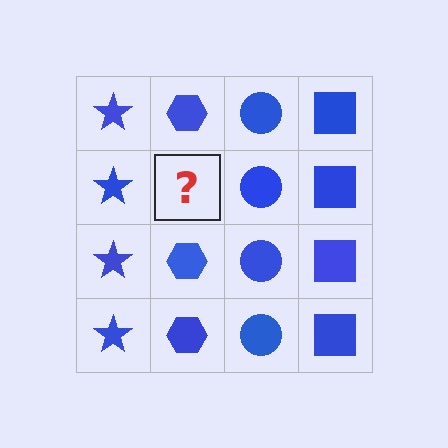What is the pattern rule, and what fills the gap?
The rule is that each column has a consistent shape. The gap should be filled with a blue hexagon.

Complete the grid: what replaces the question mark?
The question mark should be replaced with a blue hexagon.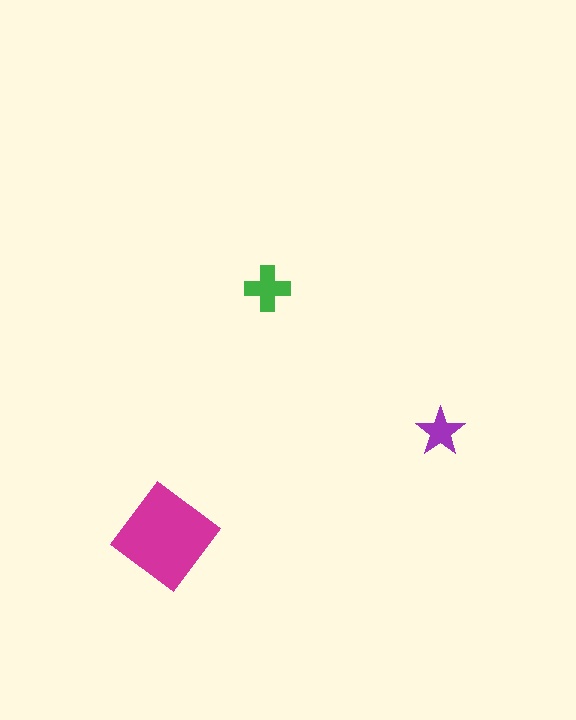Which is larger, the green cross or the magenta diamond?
The magenta diamond.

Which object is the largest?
The magenta diamond.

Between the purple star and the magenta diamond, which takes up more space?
The magenta diamond.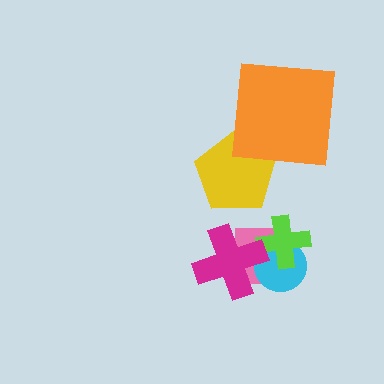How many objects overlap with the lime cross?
3 objects overlap with the lime cross.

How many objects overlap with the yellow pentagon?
1 object overlaps with the yellow pentagon.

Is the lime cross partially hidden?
Yes, it is partially covered by another shape.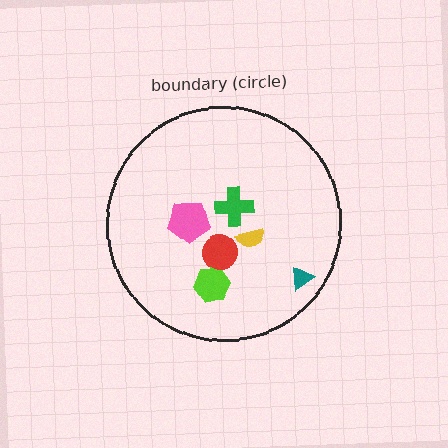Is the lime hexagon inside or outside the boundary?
Inside.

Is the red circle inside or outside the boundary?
Inside.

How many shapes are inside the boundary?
6 inside, 0 outside.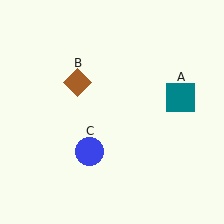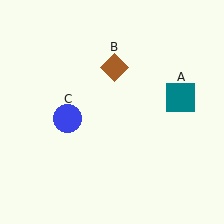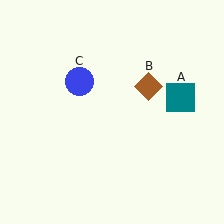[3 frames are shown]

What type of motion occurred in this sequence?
The brown diamond (object B), blue circle (object C) rotated clockwise around the center of the scene.